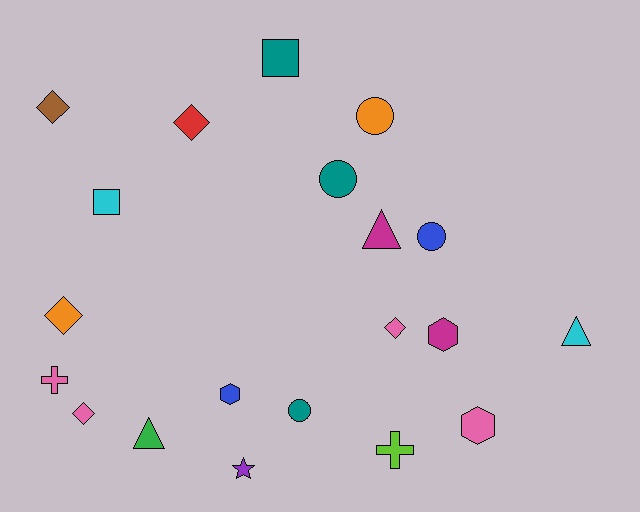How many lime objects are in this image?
There is 1 lime object.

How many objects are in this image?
There are 20 objects.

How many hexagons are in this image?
There are 3 hexagons.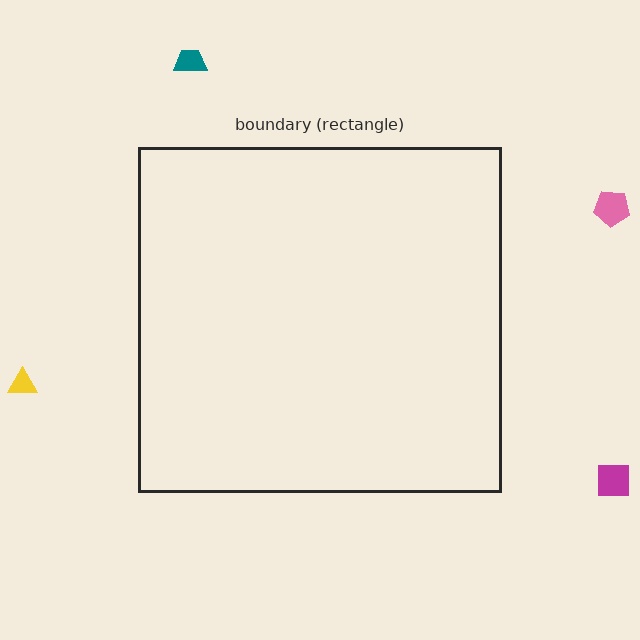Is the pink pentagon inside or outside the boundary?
Outside.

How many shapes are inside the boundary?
0 inside, 4 outside.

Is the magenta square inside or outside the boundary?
Outside.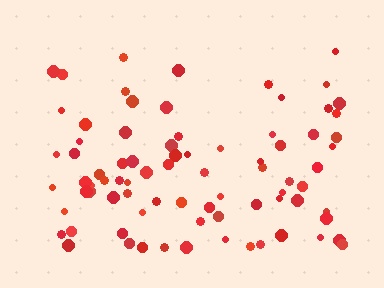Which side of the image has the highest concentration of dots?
The bottom.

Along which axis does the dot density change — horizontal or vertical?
Vertical.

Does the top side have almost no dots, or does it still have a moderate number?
Still a moderate number, just noticeably fewer than the bottom.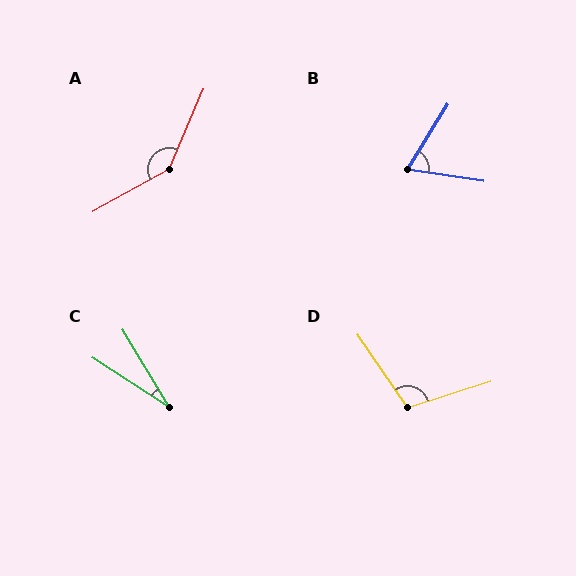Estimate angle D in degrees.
Approximately 106 degrees.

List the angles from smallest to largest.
C (26°), B (67°), D (106°), A (142°).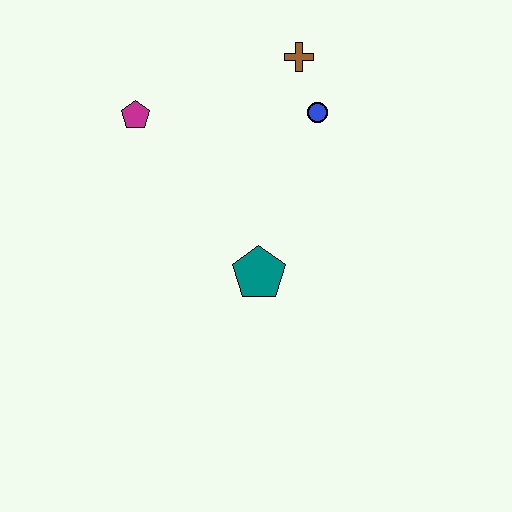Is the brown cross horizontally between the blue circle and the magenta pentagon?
Yes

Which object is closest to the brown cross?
The blue circle is closest to the brown cross.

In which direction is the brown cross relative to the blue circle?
The brown cross is above the blue circle.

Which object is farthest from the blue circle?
The magenta pentagon is farthest from the blue circle.